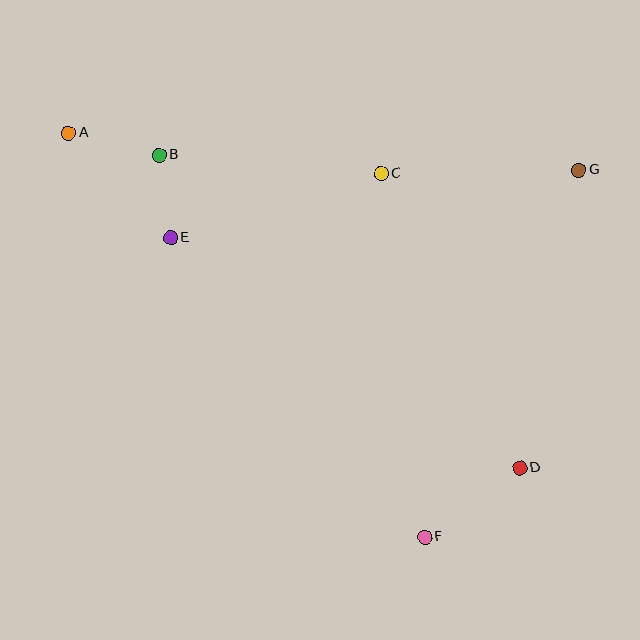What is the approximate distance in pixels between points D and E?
The distance between D and E is approximately 418 pixels.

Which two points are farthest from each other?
Points A and D are farthest from each other.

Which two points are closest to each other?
Points B and E are closest to each other.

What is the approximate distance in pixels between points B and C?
The distance between B and C is approximately 223 pixels.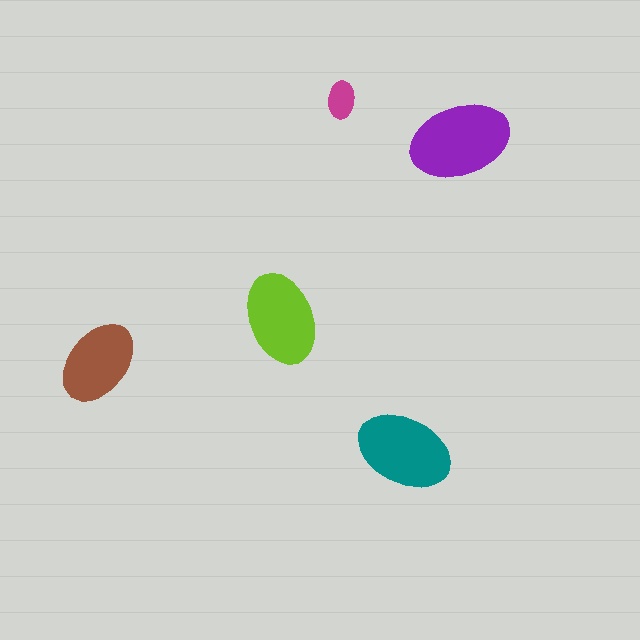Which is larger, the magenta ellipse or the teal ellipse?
The teal one.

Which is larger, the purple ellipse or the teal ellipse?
The purple one.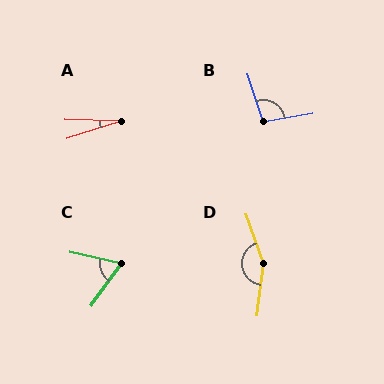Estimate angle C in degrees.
Approximately 67 degrees.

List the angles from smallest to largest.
A (19°), C (67°), B (98°), D (153°).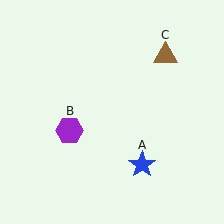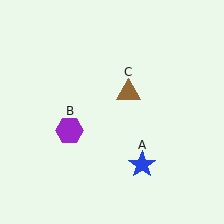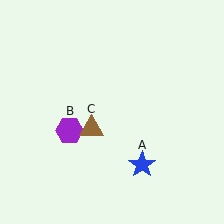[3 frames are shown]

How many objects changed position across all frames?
1 object changed position: brown triangle (object C).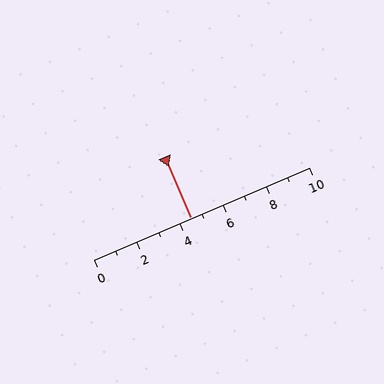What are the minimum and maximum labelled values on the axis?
The axis runs from 0 to 10.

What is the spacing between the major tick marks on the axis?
The major ticks are spaced 2 apart.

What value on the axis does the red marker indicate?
The marker indicates approximately 4.5.